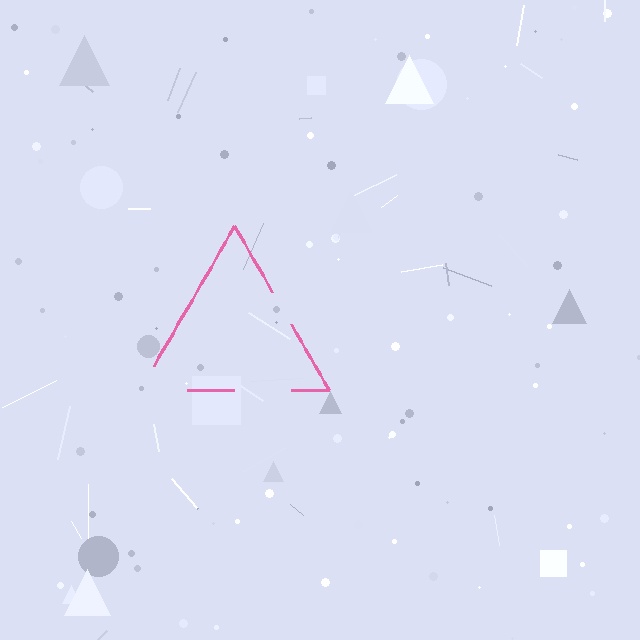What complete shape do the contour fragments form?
The contour fragments form a triangle.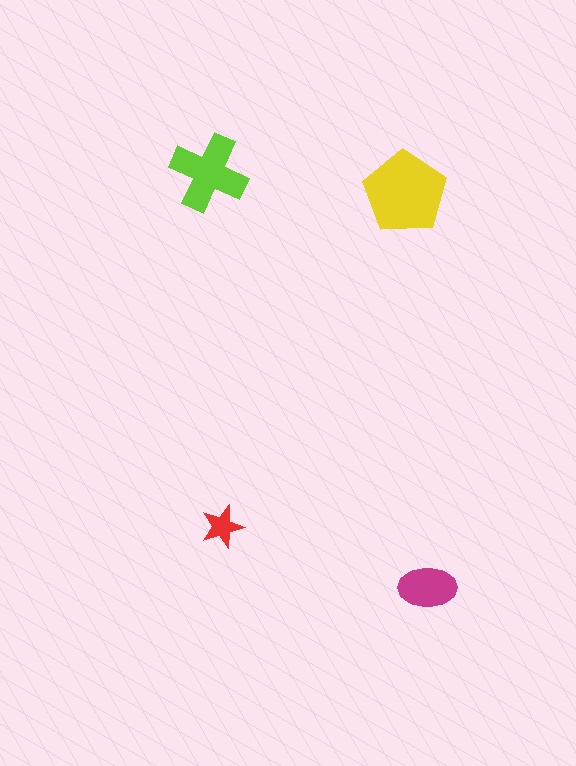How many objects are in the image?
There are 4 objects in the image.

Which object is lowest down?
The magenta ellipse is bottommost.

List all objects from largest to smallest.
The yellow pentagon, the lime cross, the magenta ellipse, the red star.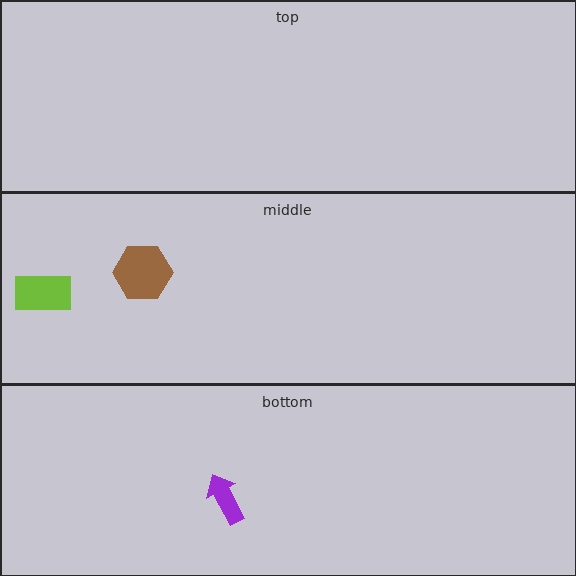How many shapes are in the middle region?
2.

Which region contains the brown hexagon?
The middle region.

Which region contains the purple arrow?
The bottom region.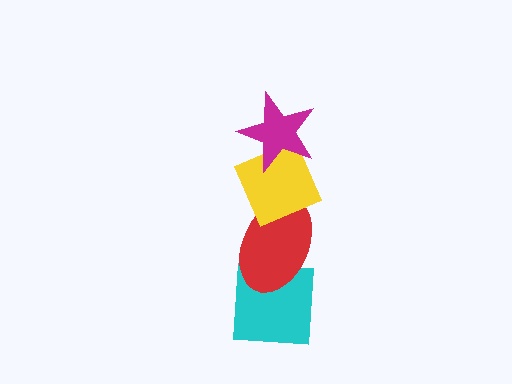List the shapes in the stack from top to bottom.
From top to bottom: the magenta star, the yellow diamond, the red ellipse, the cyan square.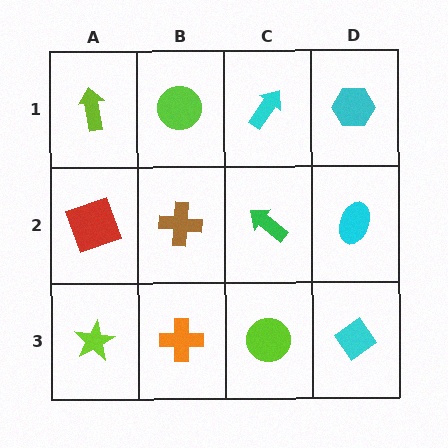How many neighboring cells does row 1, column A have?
2.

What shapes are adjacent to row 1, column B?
A brown cross (row 2, column B), a lime arrow (row 1, column A), a cyan arrow (row 1, column C).